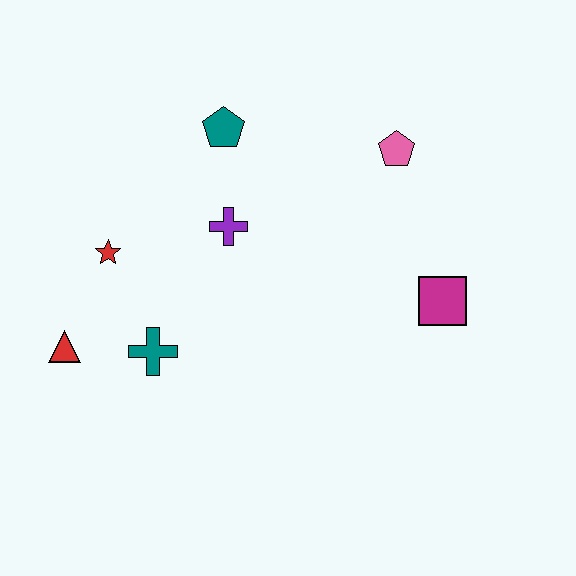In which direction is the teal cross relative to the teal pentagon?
The teal cross is below the teal pentagon.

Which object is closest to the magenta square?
The pink pentagon is closest to the magenta square.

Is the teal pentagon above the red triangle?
Yes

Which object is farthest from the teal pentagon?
The magenta square is farthest from the teal pentagon.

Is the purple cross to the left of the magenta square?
Yes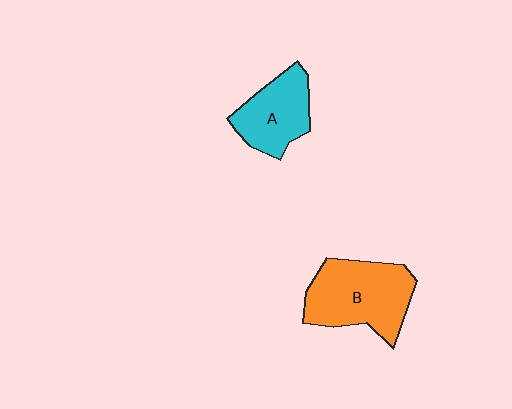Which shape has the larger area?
Shape B (orange).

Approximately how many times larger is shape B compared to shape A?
Approximately 1.4 times.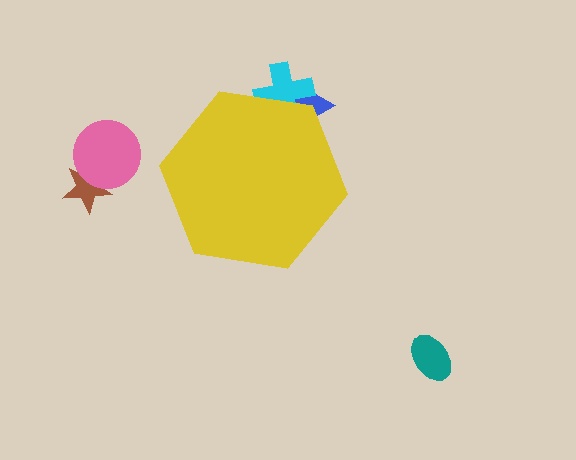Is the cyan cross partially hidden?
Yes, the cyan cross is partially hidden behind the yellow hexagon.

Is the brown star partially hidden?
No, the brown star is fully visible.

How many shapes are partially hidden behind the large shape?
2 shapes are partially hidden.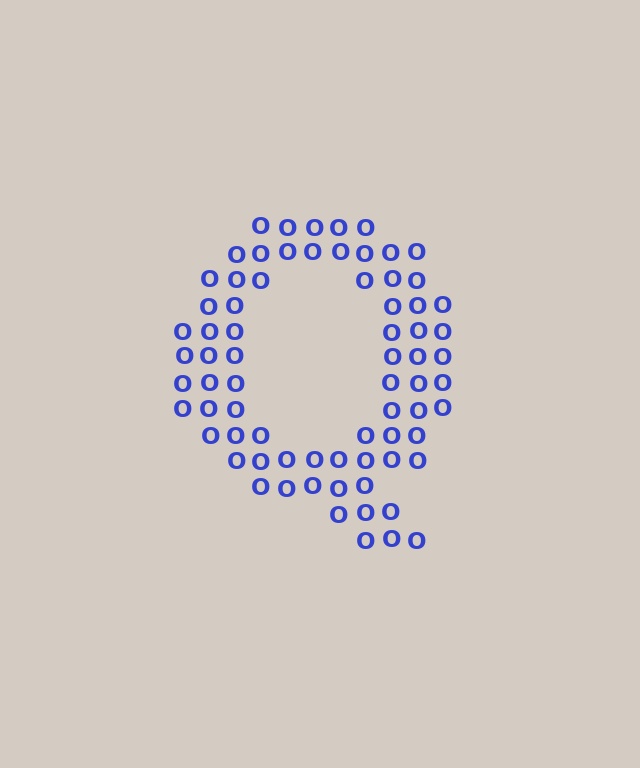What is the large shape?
The large shape is the letter Q.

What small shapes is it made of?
It is made of small letter O's.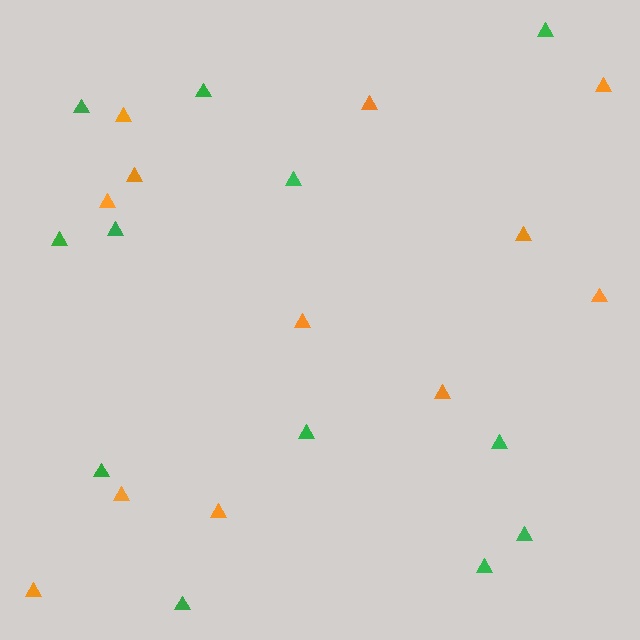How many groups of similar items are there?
There are 2 groups: one group of green triangles (12) and one group of orange triangles (12).